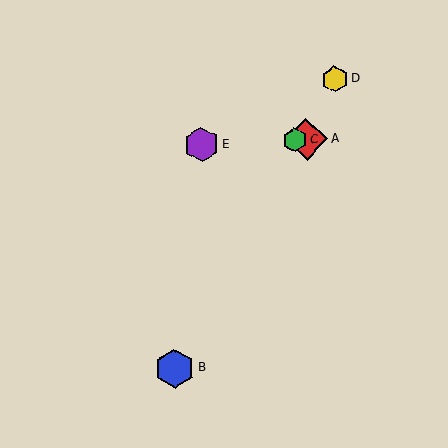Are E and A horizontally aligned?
Yes, both are at y≈145.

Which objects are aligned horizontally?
Objects A, C, E are aligned horizontally.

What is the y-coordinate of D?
Object D is at y≈79.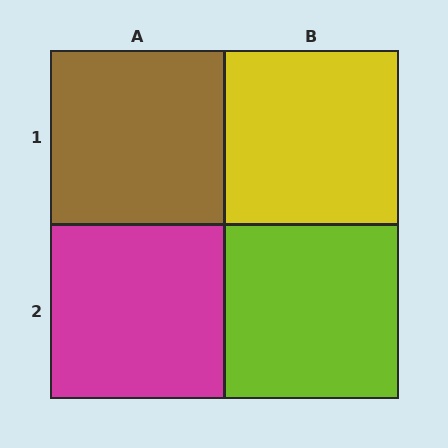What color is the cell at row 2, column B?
Lime.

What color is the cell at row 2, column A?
Magenta.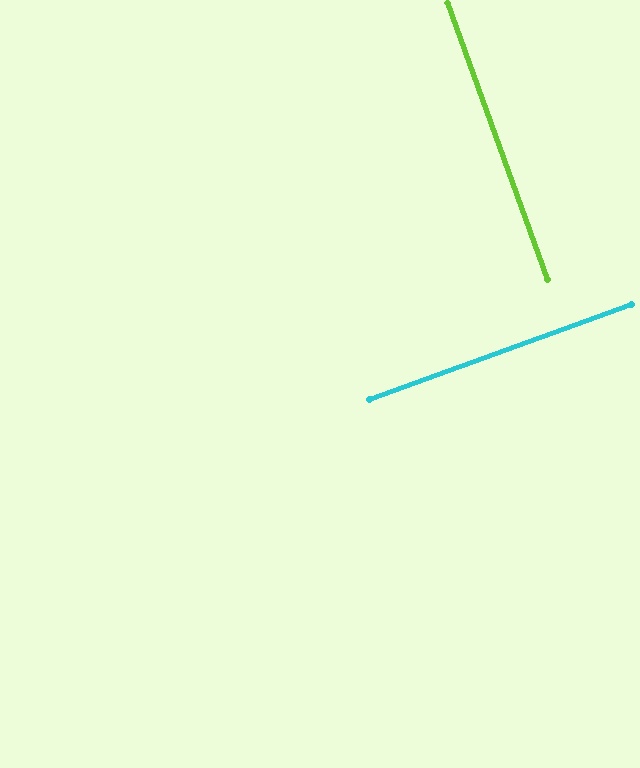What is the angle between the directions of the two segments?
Approximately 90 degrees.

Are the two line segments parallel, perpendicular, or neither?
Perpendicular — they meet at approximately 90°.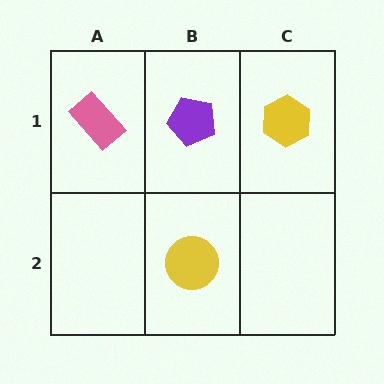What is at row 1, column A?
A pink rectangle.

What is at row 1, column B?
A purple pentagon.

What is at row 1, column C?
A yellow hexagon.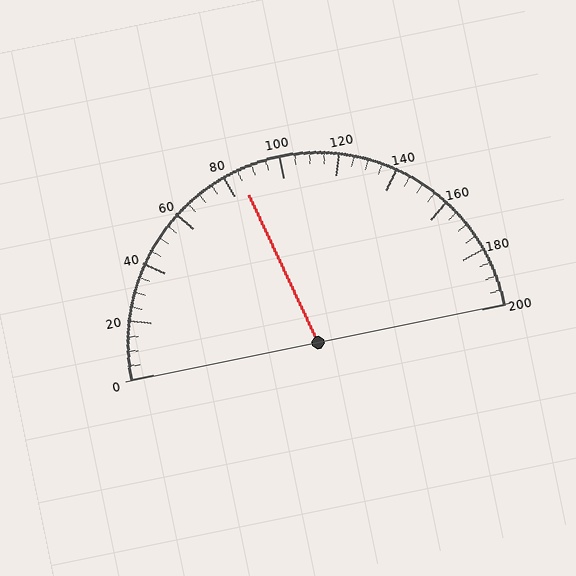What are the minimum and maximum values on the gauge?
The gauge ranges from 0 to 200.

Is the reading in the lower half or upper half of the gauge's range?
The reading is in the lower half of the range (0 to 200).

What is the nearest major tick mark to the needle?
The nearest major tick mark is 80.